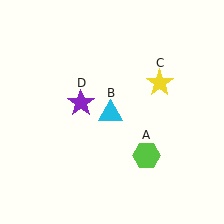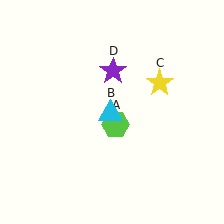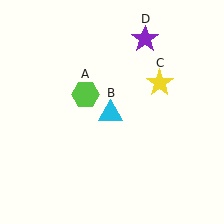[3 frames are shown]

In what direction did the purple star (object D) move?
The purple star (object D) moved up and to the right.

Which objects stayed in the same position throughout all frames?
Cyan triangle (object B) and yellow star (object C) remained stationary.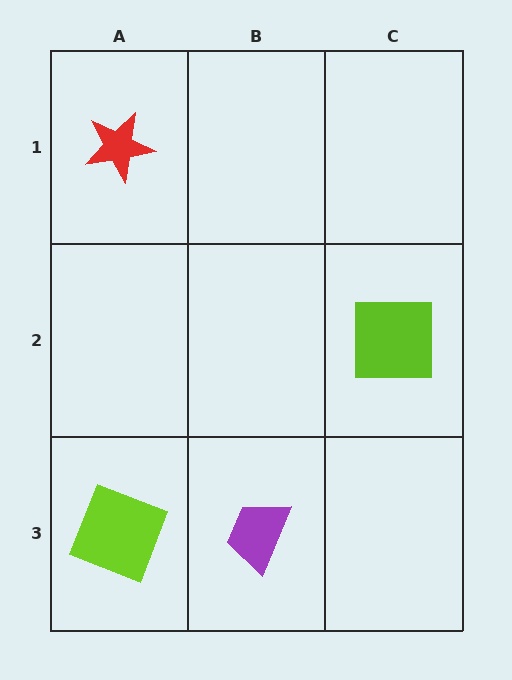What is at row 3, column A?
A lime square.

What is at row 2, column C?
A lime square.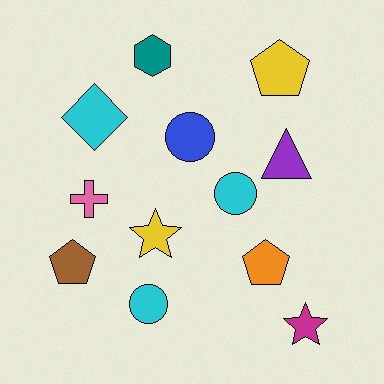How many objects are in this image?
There are 12 objects.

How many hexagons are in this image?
There is 1 hexagon.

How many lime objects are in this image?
There are no lime objects.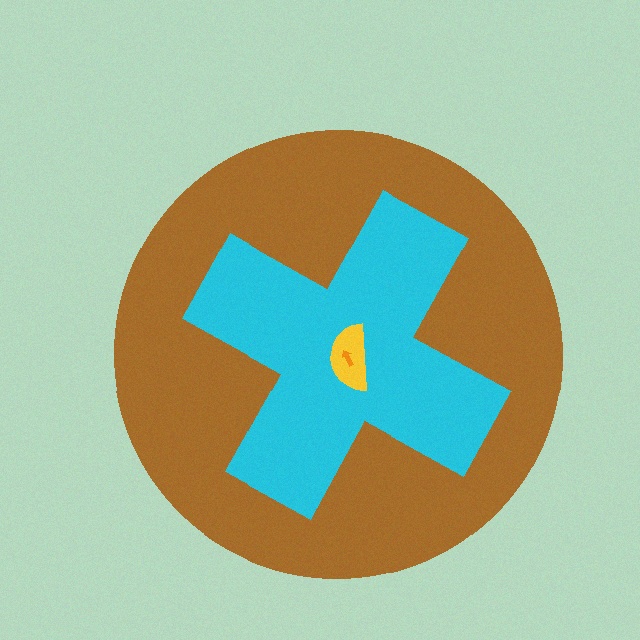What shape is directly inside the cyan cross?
The yellow semicircle.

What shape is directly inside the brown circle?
The cyan cross.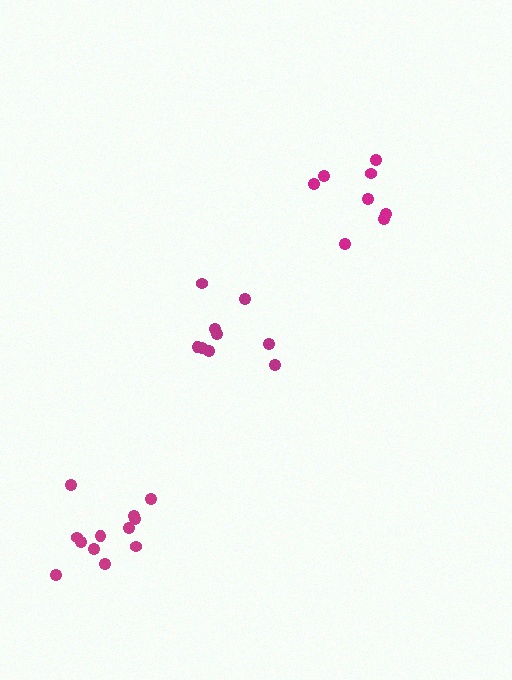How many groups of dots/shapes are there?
There are 3 groups.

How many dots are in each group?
Group 1: 8 dots, Group 2: 9 dots, Group 3: 12 dots (29 total).